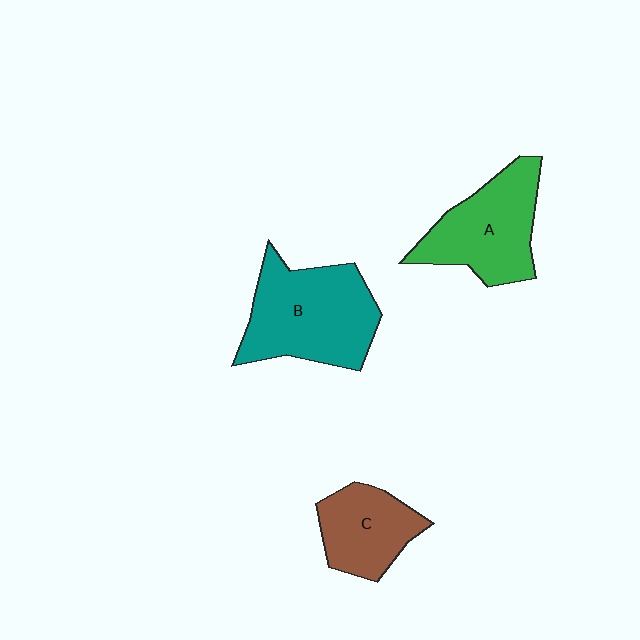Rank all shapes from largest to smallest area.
From largest to smallest: B (teal), A (green), C (brown).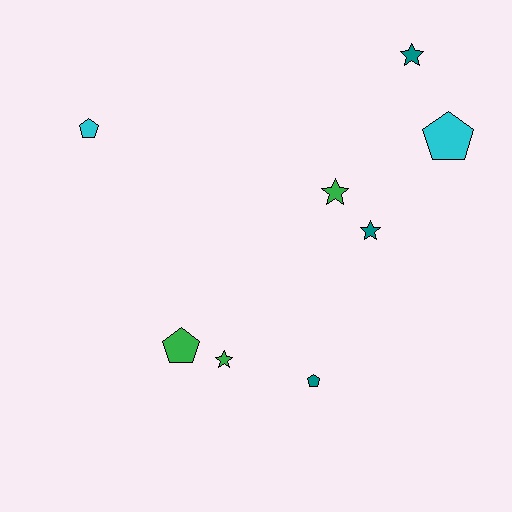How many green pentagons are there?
There is 1 green pentagon.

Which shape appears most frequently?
Pentagon, with 4 objects.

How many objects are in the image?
There are 8 objects.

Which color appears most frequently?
Green, with 3 objects.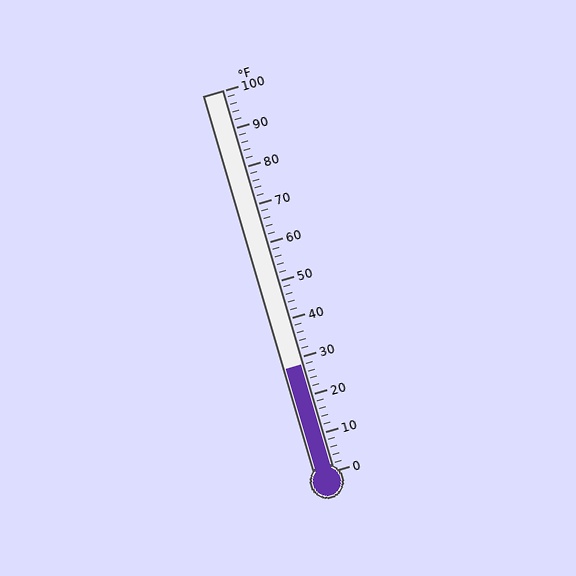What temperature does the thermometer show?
The thermometer shows approximately 28°F.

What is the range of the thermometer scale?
The thermometer scale ranges from 0°F to 100°F.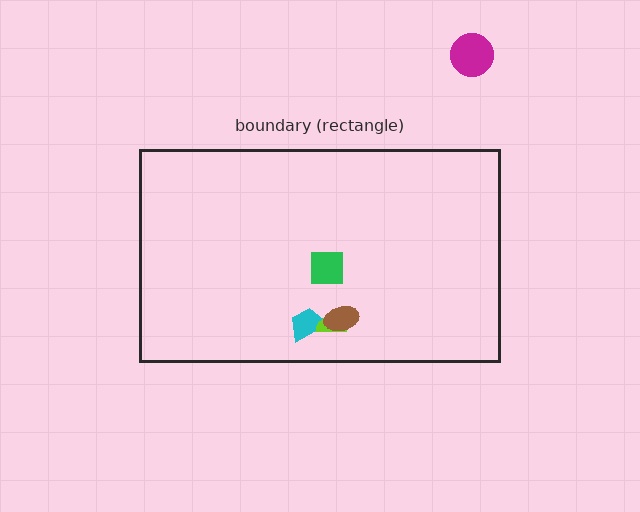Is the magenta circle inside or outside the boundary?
Outside.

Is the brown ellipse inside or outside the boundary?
Inside.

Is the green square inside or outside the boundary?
Inside.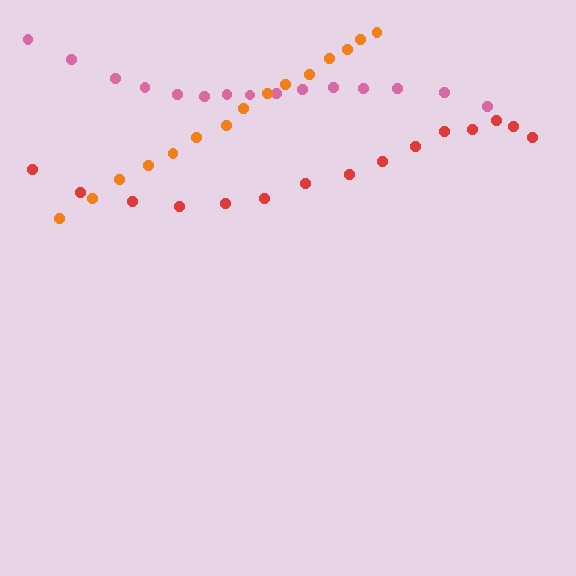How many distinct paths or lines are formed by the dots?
There are 3 distinct paths.